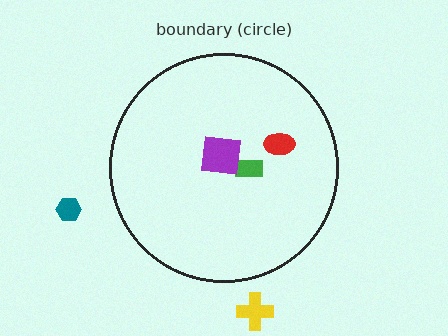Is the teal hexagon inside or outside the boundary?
Outside.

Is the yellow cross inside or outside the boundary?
Outside.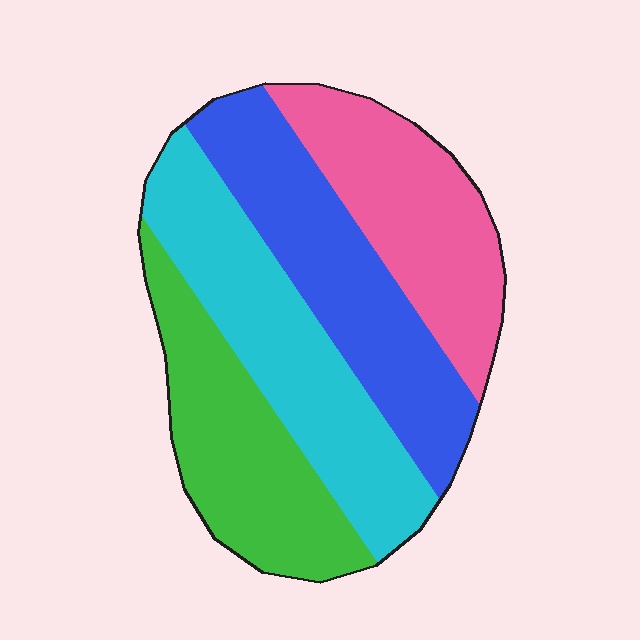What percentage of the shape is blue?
Blue takes up between a quarter and a half of the shape.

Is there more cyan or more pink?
Cyan.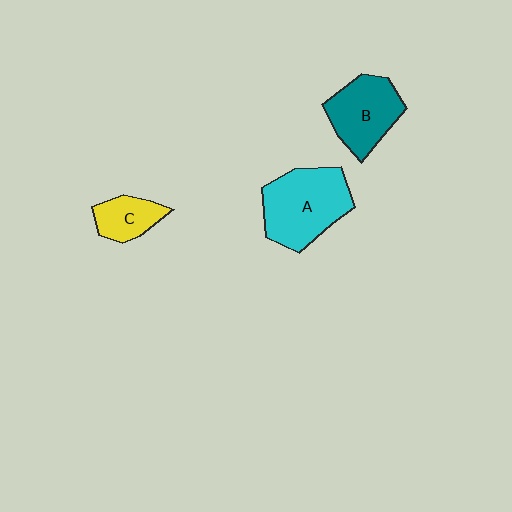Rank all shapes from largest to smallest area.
From largest to smallest: A (cyan), B (teal), C (yellow).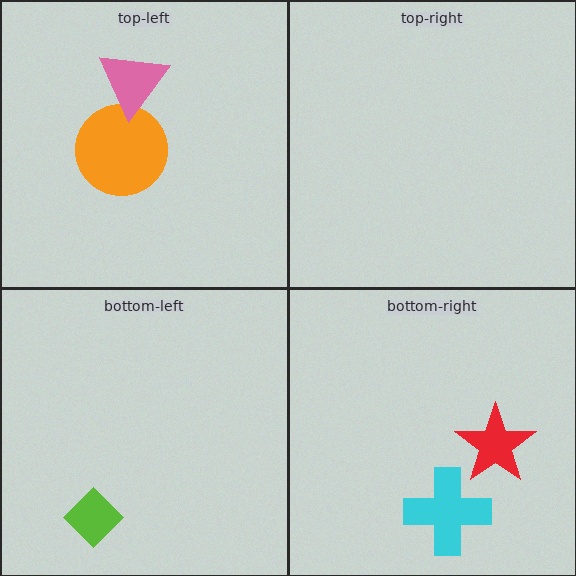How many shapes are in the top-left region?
2.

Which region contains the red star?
The bottom-right region.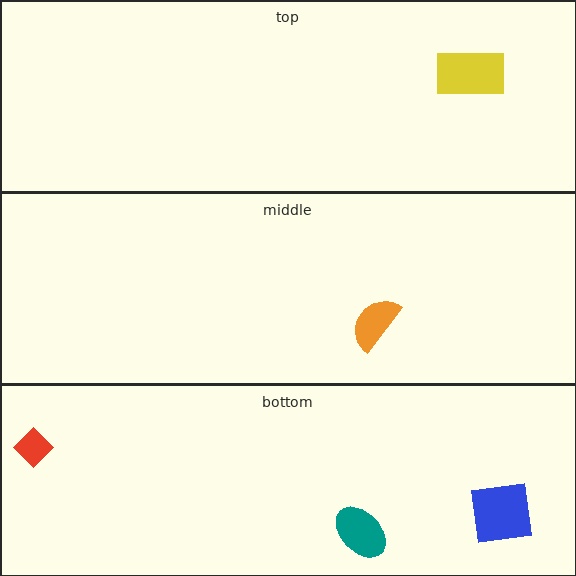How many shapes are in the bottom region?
3.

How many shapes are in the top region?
1.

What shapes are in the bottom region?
The blue square, the teal ellipse, the red diamond.